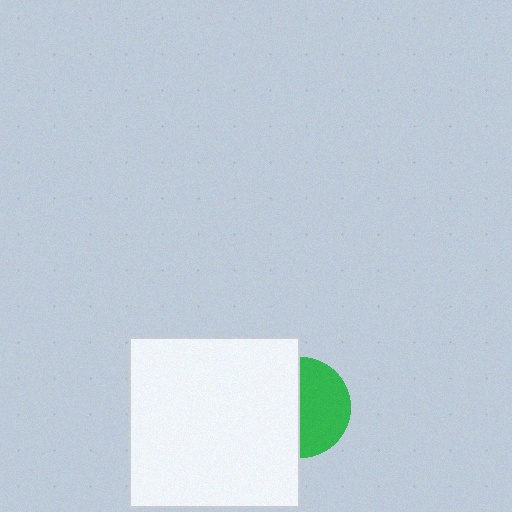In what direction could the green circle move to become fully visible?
The green circle could move right. That would shift it out from behind the white square entirely.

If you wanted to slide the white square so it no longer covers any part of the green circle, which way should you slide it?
Slide it left — that is the most direct way to separate the two shapes.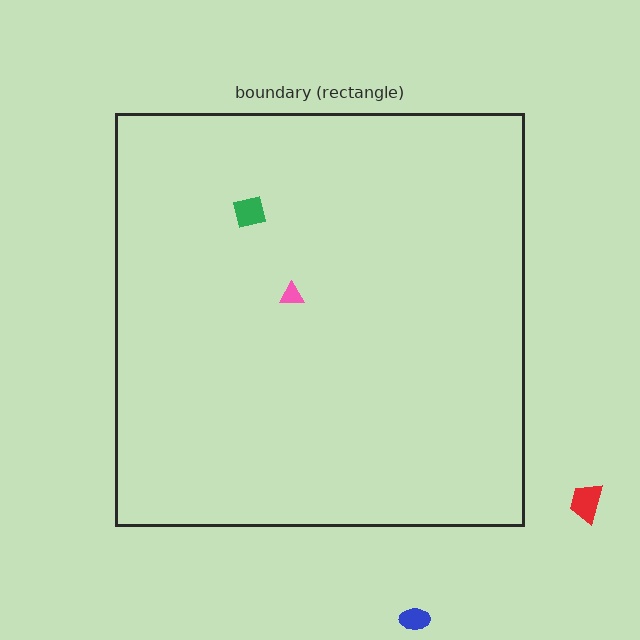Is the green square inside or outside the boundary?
Inside.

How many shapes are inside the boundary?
2 inside, 2 outside.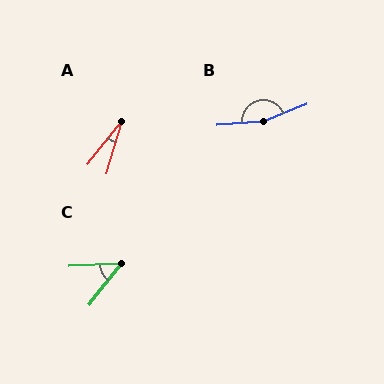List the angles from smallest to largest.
A (22°), C (49°), B (163°).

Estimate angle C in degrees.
Approximately 49 degrees.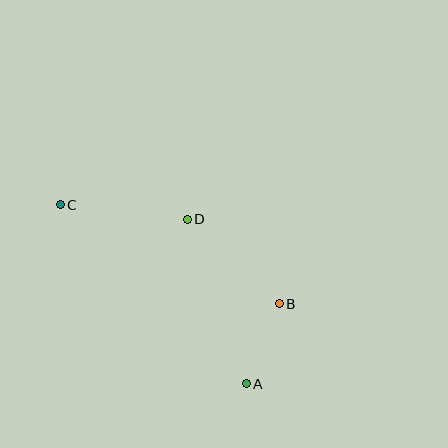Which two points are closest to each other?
Points A and B are closest to each other.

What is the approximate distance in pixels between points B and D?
The distance between B and D is approximately 125 pixels.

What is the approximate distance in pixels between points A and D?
The distance between A and D is approximately 175 pixels.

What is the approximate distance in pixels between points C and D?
The distance between C and D is approximately 128 pixels.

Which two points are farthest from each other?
Points A and C are farthest from each other.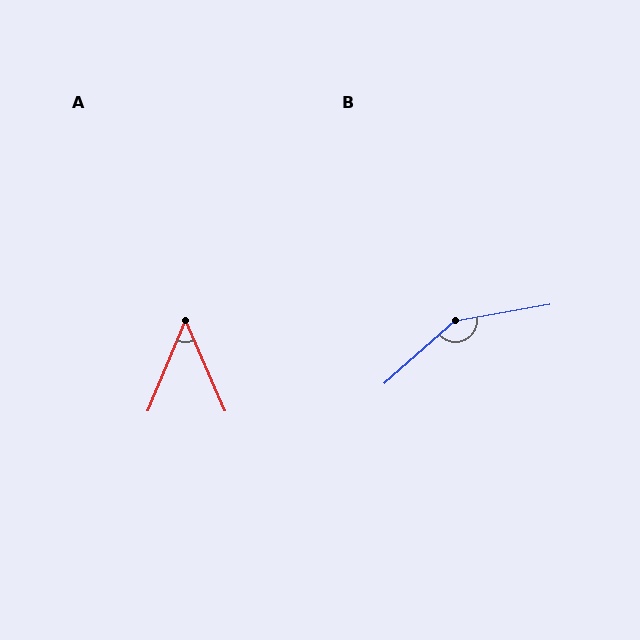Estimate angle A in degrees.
Approximately 46 degrees.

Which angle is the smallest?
A, at approximately 46 degrees.